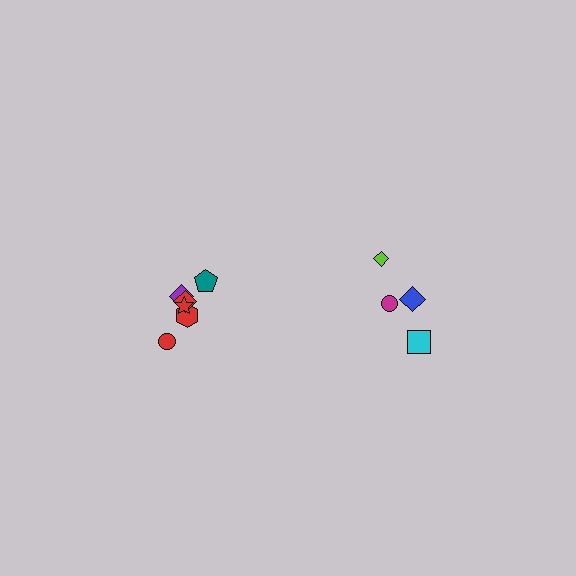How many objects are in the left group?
There are 6 objects.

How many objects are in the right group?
There are 4 objects.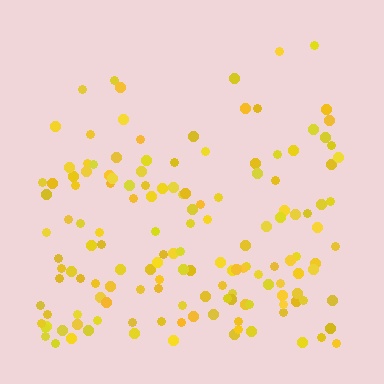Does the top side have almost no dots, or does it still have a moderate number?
Still a moderate number, just noticeably fewer than the bottom.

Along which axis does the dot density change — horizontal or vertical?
Vertical.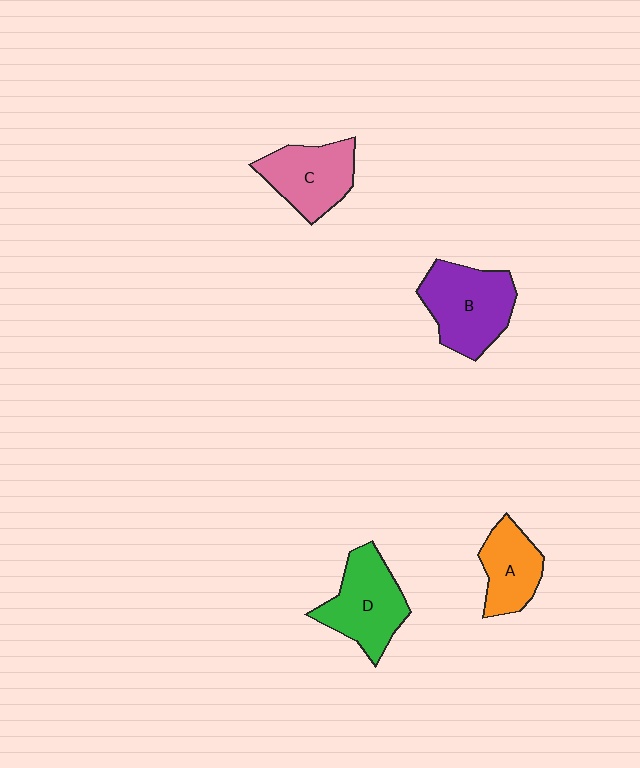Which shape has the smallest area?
Shape A (orange).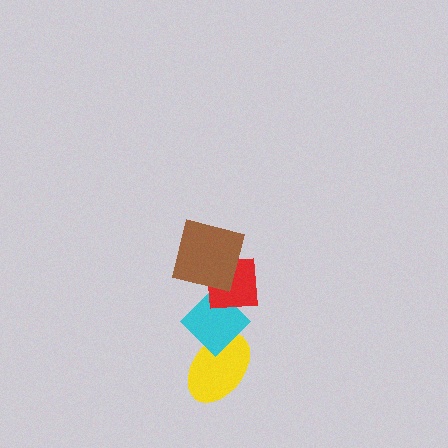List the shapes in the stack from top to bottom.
From top to bottom: the brown square, the red square, the cyan diamond, the yellow ellipse.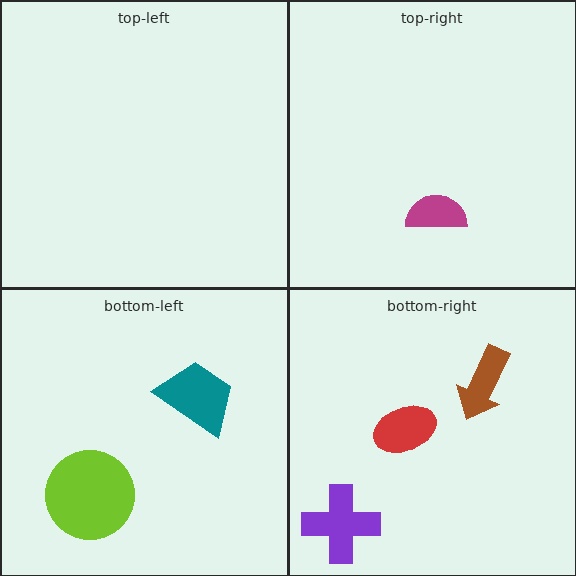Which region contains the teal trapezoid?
The bottom-left region.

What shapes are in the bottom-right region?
The red ellipse, the brown arrow, the purple cross.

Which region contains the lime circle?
The bottom-left region.